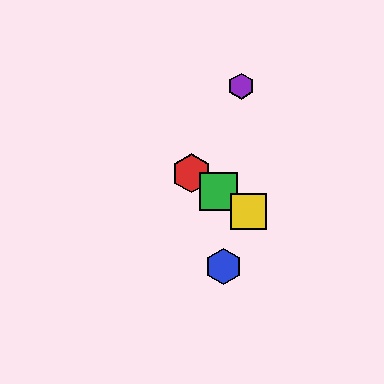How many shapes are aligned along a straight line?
3 shapes (the red hexagon, the green square, the yellow square) are aligned along a straight line.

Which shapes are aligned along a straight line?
The red hexagon, the green square, the yellow square are aligned along a straight line.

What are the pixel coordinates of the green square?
The green square is at (219, 192).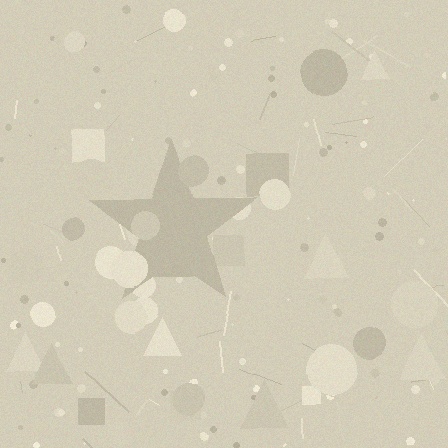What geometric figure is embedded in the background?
A star is embedded in the background.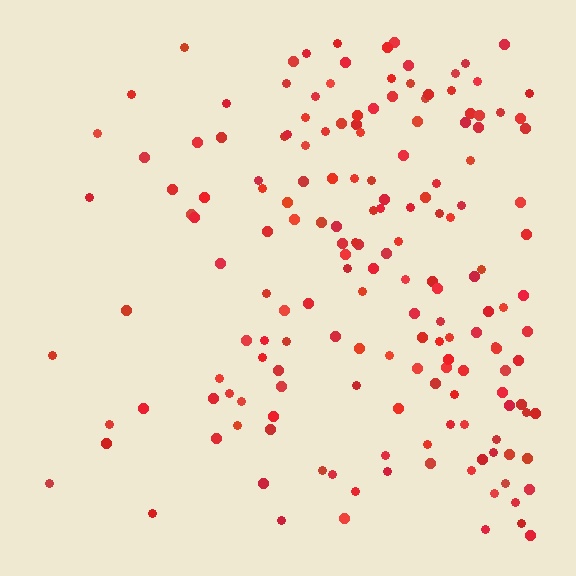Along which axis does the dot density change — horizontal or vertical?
Horizontal.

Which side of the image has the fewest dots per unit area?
The left.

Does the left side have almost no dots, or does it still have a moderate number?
Still a moderate number, just noticeably fewer than the right.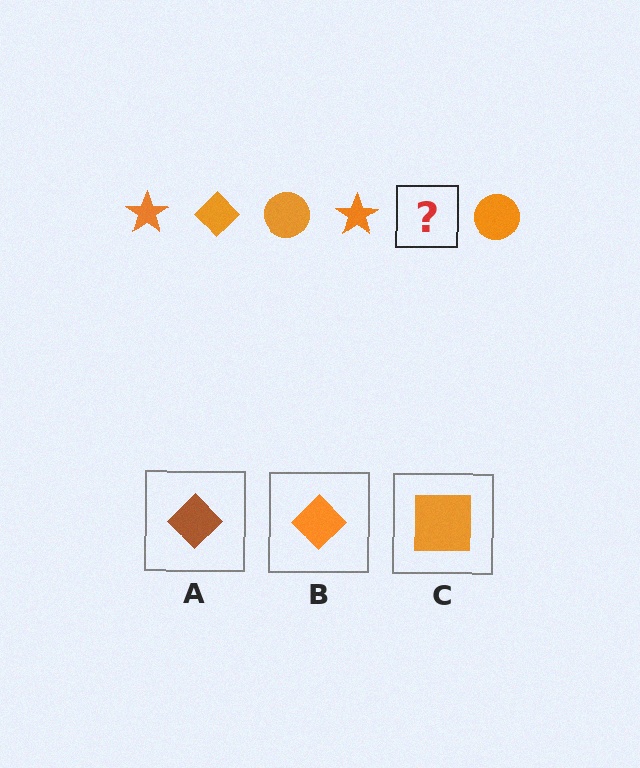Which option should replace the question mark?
Option B.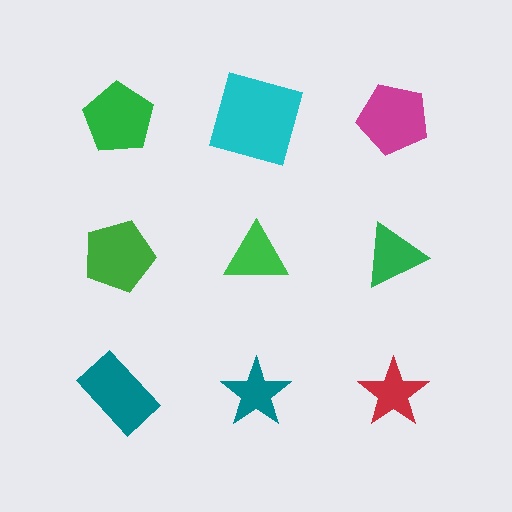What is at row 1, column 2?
A cyan square.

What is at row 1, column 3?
A magenta pentagon.